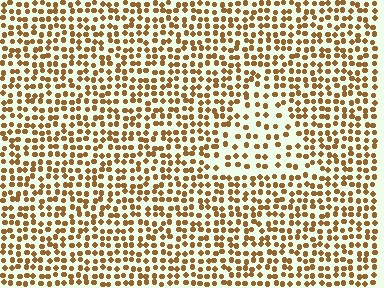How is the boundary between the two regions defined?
The boundary is defined by a change in element density (approximately 1.8x ratio). All elements are the same color, size, and shape.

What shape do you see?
I see a triangle.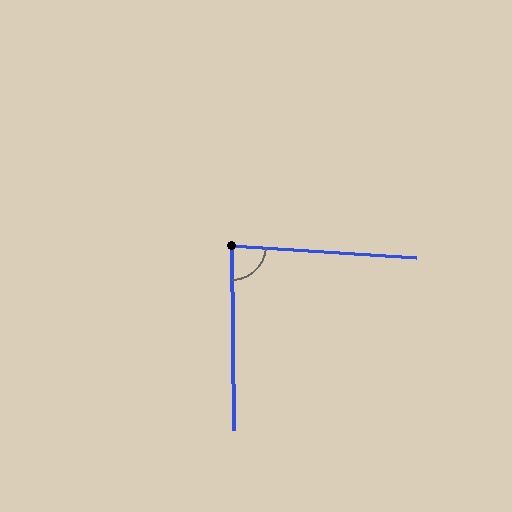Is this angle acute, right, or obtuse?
It is approximately a right angle.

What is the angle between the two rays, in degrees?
Approximately 86 degrees.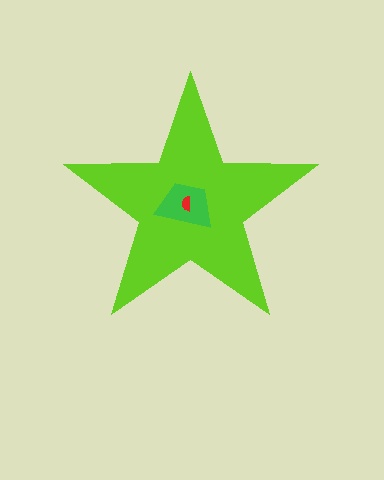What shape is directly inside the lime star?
The green trapezoid.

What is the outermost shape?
The lime star.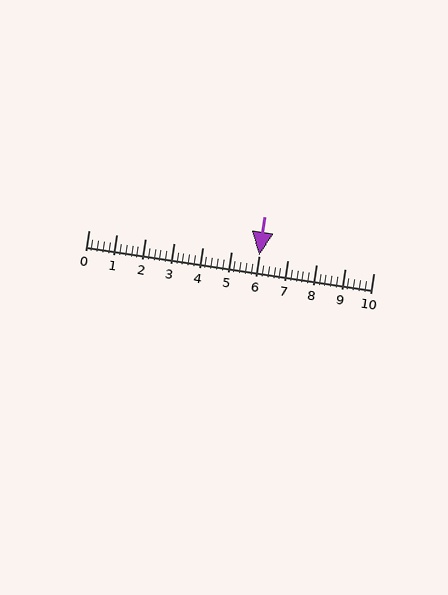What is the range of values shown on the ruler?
The ruler shows values from 0 to 10.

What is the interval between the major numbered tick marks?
The major tick marks are spaced 1 units apart.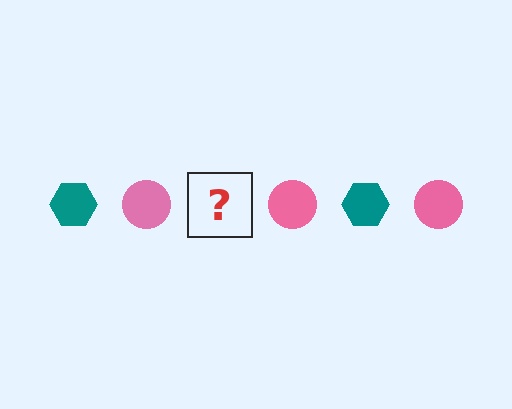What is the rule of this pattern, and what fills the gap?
The rule is that the pattern alternates between teal hexagon and pink circle. The gap should be filled with a teal hexagon.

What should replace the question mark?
The question mark should be replaced with a teal hexagon.